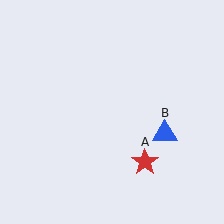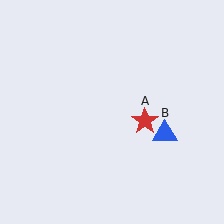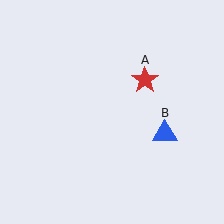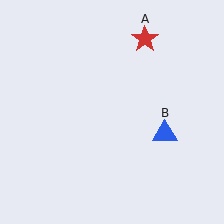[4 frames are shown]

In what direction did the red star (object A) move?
The red star (object A) moved up.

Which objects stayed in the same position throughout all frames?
Blue triangle (object B) remained stationary.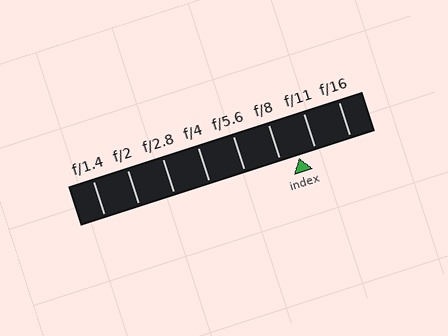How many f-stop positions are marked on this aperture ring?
There are 8 f-stop positions marked.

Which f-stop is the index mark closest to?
The index mark is closest to f/11.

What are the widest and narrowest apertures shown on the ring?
The widest aperture shown is f/1.4 and the narrowest is f/16.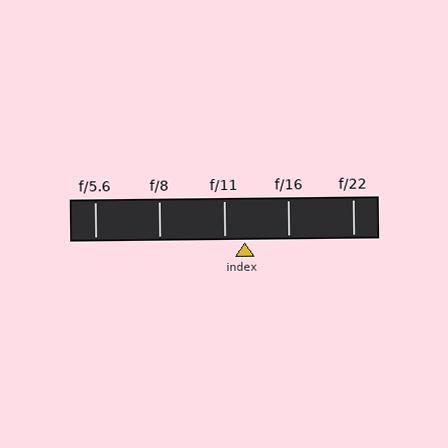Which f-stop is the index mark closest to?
The index mark is closest to f/11.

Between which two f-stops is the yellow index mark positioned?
The index mark is between f/11 and f/16.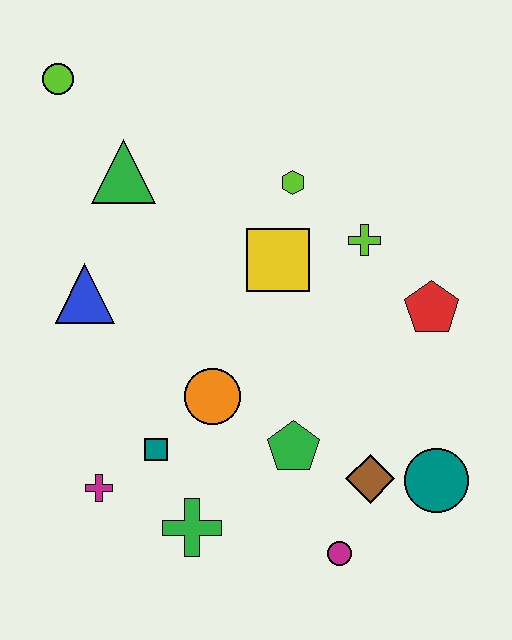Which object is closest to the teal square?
The magenta cross is closest to the teal square.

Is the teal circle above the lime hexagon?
No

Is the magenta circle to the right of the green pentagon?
Yes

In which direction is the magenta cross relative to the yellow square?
The magenta cross is below the yellow square.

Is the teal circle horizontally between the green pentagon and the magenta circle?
No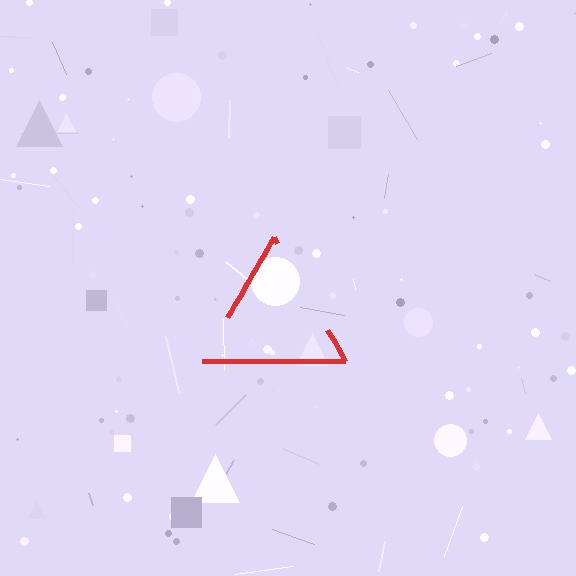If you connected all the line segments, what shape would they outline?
They would outline a triangle.